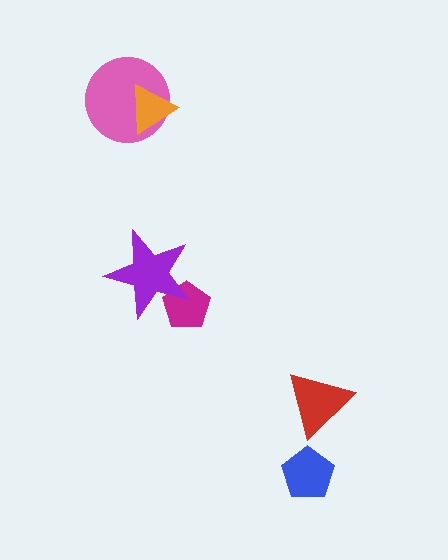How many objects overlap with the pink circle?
1 object overlaps with the pink circle.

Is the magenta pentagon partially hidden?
Yes, it is partially covered by another shape.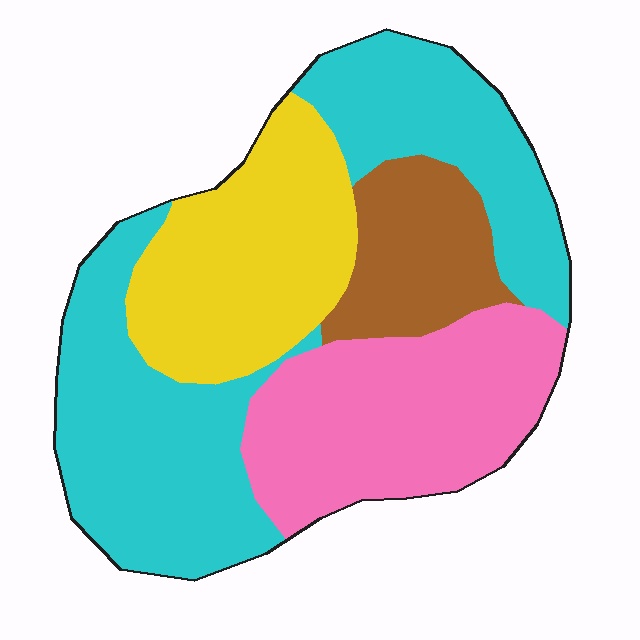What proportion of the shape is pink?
Pink takes up about one quarter (1/4) of the shape.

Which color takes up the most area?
Cyan, at roughly 40%.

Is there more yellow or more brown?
Yellow.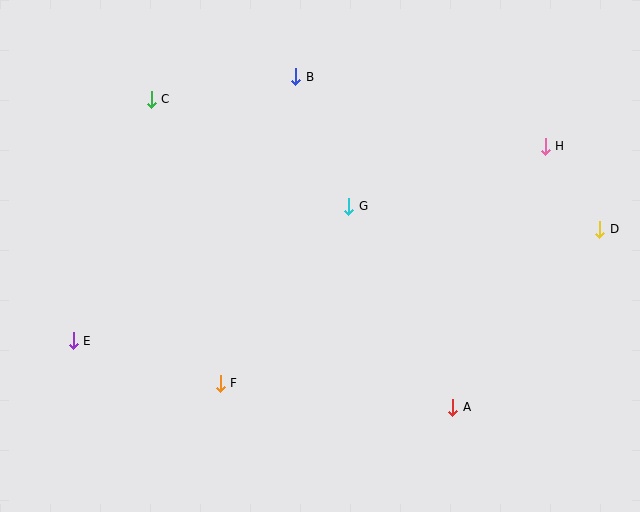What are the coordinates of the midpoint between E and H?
The midpoint between E and H is at (309, 243).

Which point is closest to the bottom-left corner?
Point E is closest to the bottom-left corner.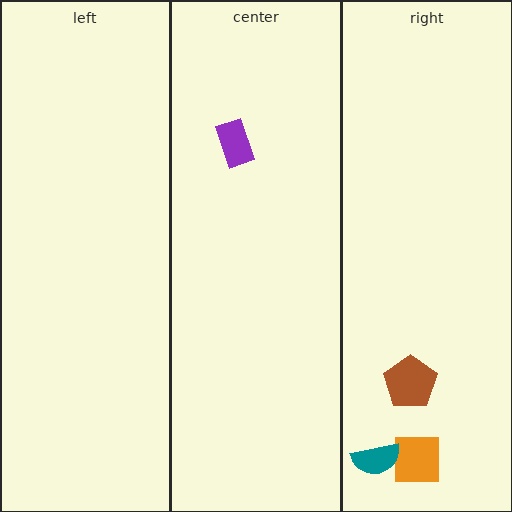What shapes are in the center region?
The purple rectangle.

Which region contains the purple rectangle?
The center region.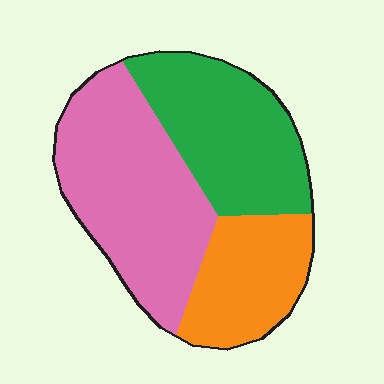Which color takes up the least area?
Orange, at roughly 25%.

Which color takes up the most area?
Pink, at roughly 45%.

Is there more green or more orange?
Green.